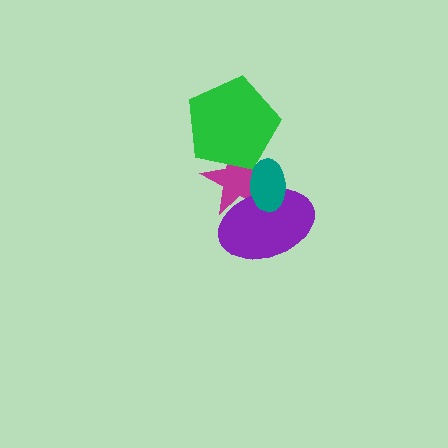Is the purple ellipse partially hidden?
Yes, it is partially covered by another shape.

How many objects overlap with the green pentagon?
1 object overlaps with the green pentagon.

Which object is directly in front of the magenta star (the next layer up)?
The green pentagon is directly in front of the magenta star.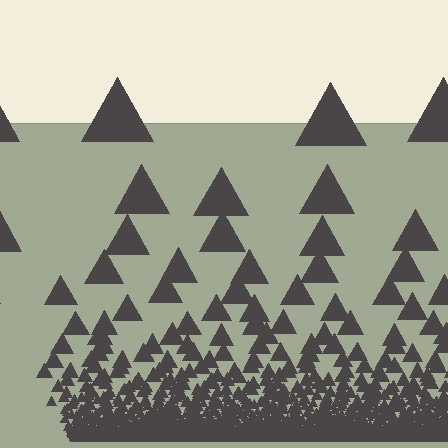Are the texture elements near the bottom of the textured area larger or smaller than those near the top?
Smaller. The gradient is inverted — elements near the bottom are smaller and denser.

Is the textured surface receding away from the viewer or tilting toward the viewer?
The surface appears to tilt toward the viewer. Texture elements get larger and sparser toward the top.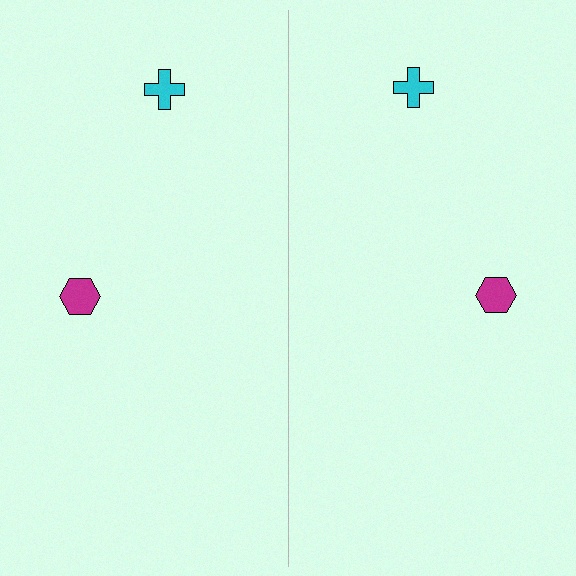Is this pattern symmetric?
Yes, this pattern has bilateral (reflection) symmetry.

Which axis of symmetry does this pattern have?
The pattern has a vertical axis of symmetry running through the center of the image.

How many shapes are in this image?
There are 4 shapes in this image.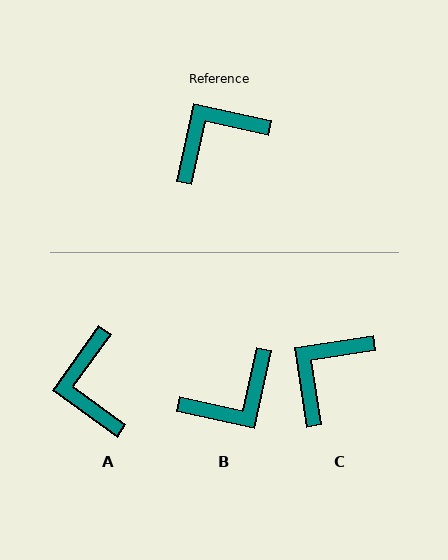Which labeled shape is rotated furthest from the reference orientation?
B, about 180 degrees away.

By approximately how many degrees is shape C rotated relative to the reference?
Approximately 22 degrees counter-clockwise.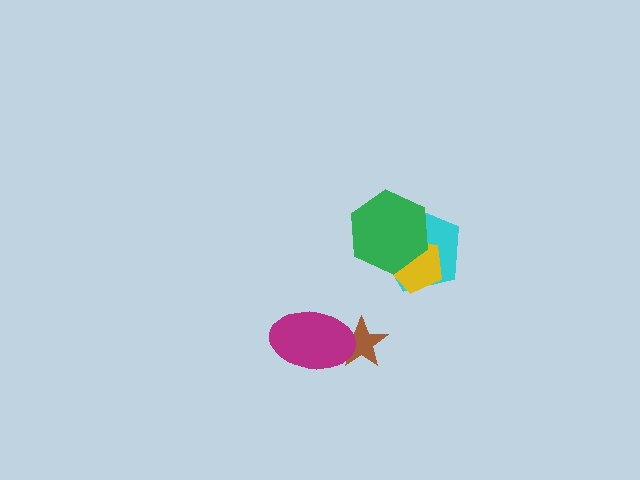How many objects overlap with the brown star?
1 object overlaps with the brown star.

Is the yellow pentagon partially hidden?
Yes, it is partially covered by another shape.